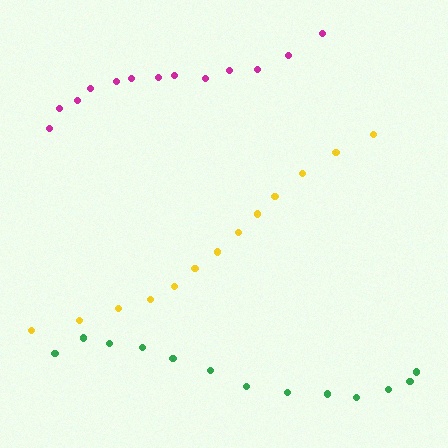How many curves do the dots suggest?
There are 3 distinct paths.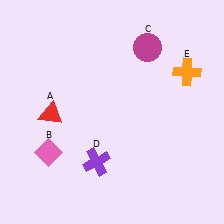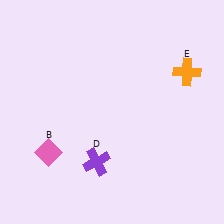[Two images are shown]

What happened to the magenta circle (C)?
The magenta circle (C) was removed in Image 2. It was in the top-right area of Image 1.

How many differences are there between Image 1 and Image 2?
There are 2 differences between the two images.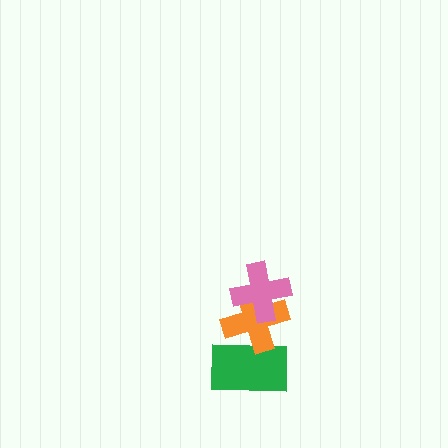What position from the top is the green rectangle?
The green rectangle is 3rd from the top.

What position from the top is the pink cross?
The pink cross is 1st from the top.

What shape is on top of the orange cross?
The pink cross is on top of the orange cross.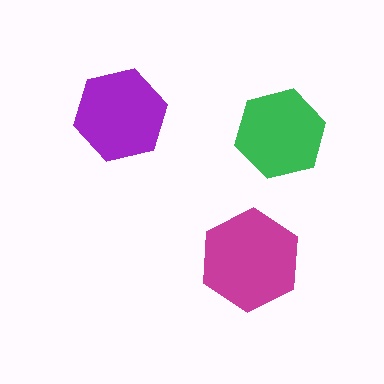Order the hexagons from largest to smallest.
the magenta one, the purple one, the green one.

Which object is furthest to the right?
The green hexagon is rightmost.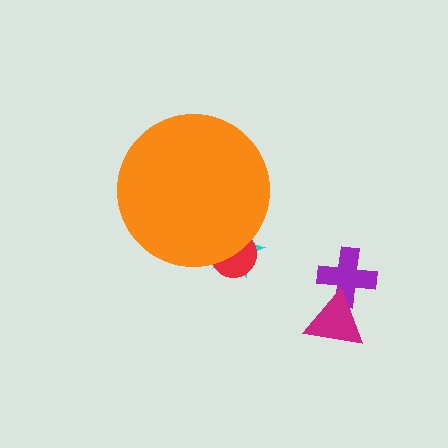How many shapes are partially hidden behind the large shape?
2 shapes are partially hidden.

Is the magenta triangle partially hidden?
No, the magenta triangle is fully visible.